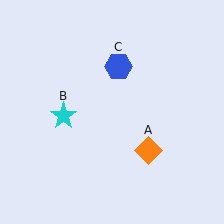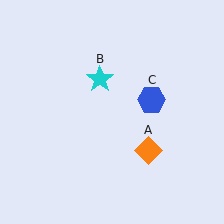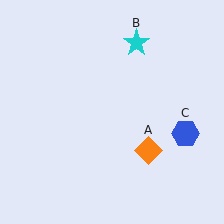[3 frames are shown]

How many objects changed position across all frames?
2 objects changed position: cyan star (object B), blue hexagon (object C).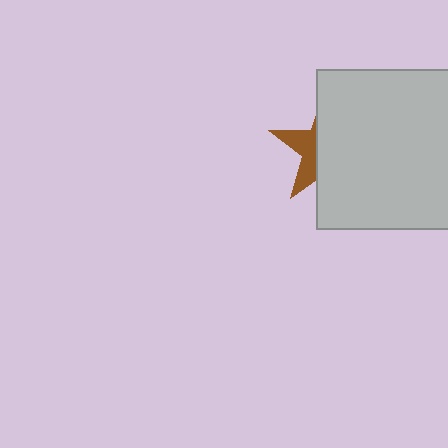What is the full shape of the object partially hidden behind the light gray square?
The partially hidden object is a brown star.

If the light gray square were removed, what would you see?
You would see the complete brown star.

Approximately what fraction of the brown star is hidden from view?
Roughly 67% of the brown star is hidden behind the light gray square.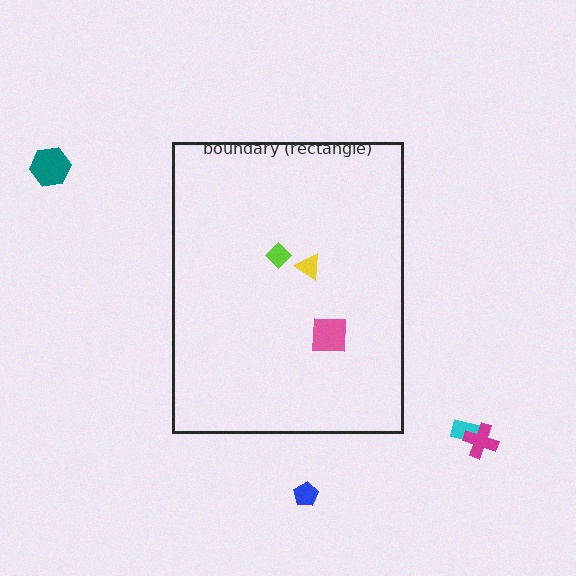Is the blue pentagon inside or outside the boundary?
Outside.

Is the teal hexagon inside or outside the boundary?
Outside.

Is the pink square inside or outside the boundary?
Inside.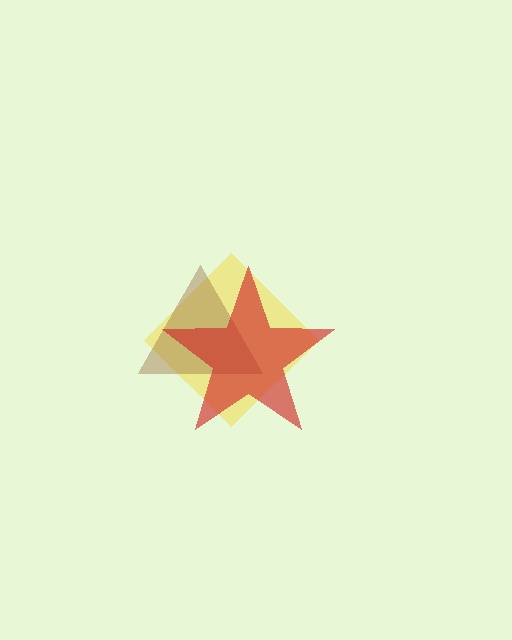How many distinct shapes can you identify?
There are 3 distinct shapes: a yellow diamond, a brown triangle, a red star.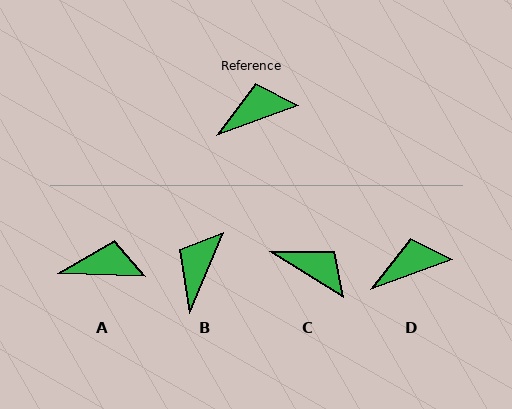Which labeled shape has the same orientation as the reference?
D.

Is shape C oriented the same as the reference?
No, it is off by about 51 degrees.